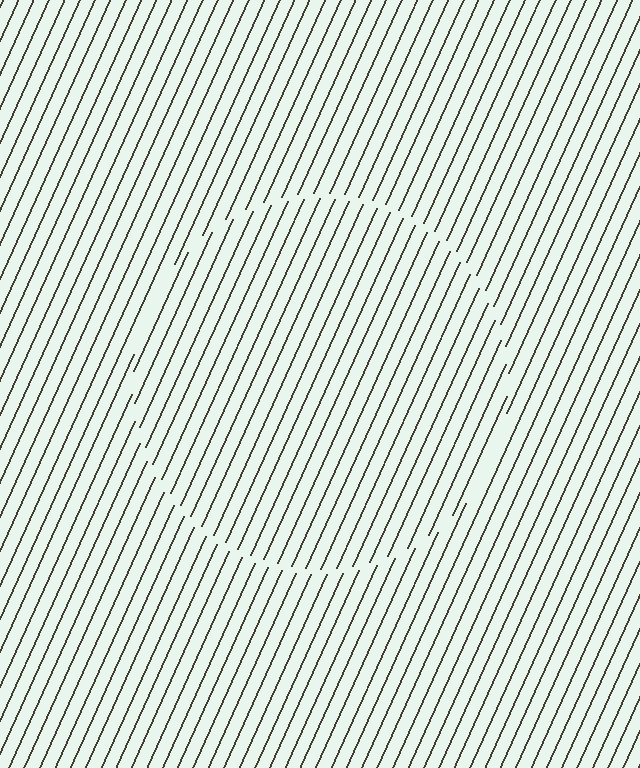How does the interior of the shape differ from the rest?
The interior of the shape contains the same grating, shifted by half a period — the contour is defined by the phase discontinuity where line-ends from the inner and outer gratings abut.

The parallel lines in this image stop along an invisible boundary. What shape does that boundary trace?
An illusory circle. The interior of the shape contains the same grating, shifted by half a period — the contour is defined by the phase discontinuity where line-ends from the inner and outer gratings abut.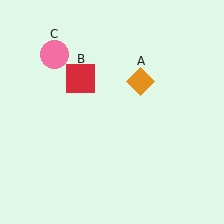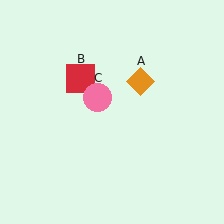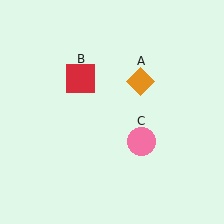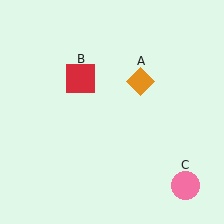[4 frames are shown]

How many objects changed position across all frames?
1 object changed position: pink circle (object C).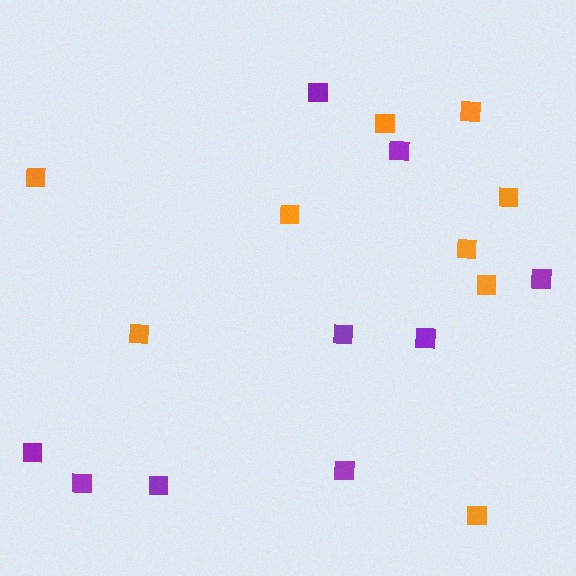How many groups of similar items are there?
There are 2 groups: one group of purple squares (9) and one group of orange squares (9).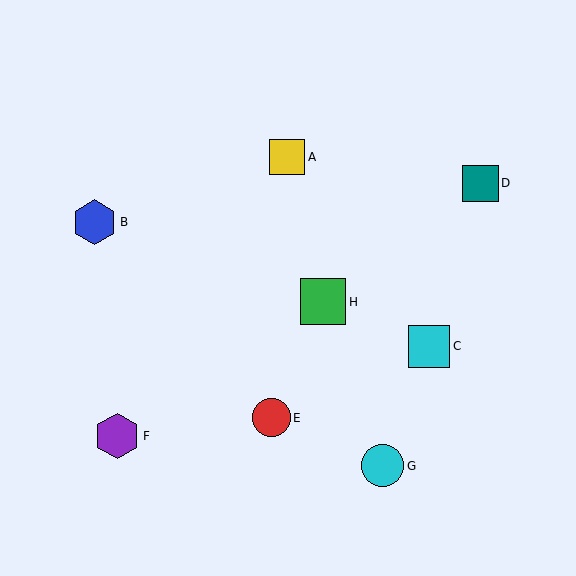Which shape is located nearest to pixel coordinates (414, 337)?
The cyan square (labeled C) at (429, 346) is nearest to that location.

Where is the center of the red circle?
The center of the red circle is at (271, 418).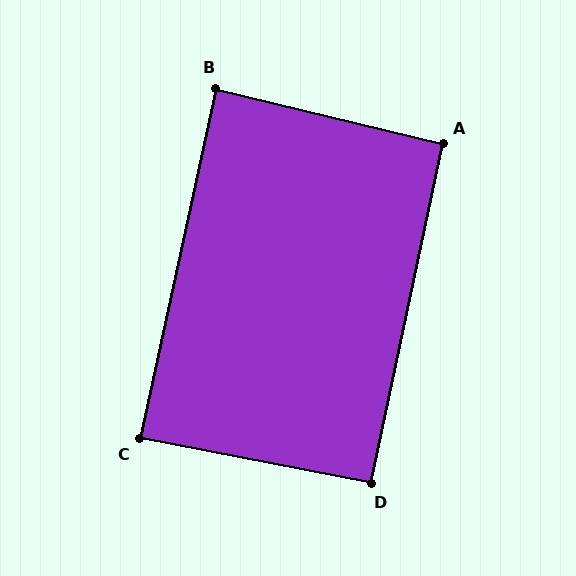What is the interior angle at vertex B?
Approximately 89 degrees (approximately right).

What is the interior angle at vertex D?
Approximately 91 degrees (approximately right).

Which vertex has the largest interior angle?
A, at approximately 92 degrees.